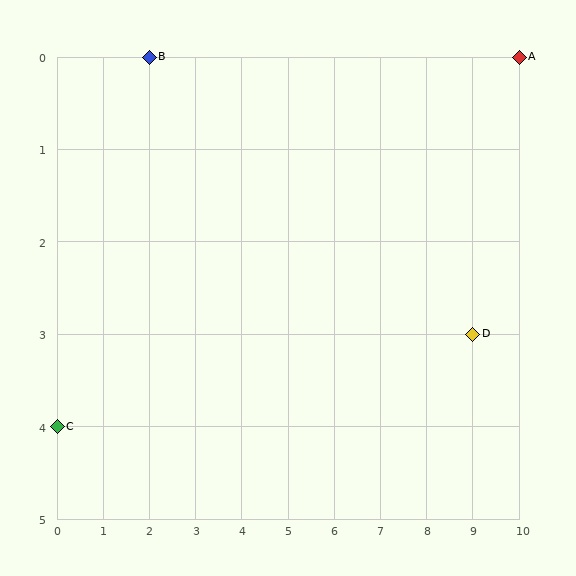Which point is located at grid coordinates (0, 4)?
Point C is at (0, 4).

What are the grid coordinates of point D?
Point D is at grid coordinates (9, 3).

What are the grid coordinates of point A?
Point A is at grid coordinates (10, 0).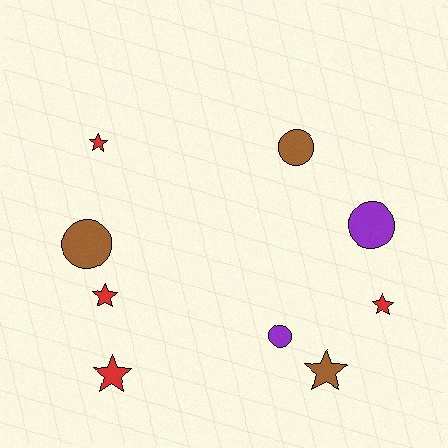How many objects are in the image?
There are 9 objects.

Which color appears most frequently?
Red, with 4 objects.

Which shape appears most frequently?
Star, with 5 objects.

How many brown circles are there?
There are 2 brown circles.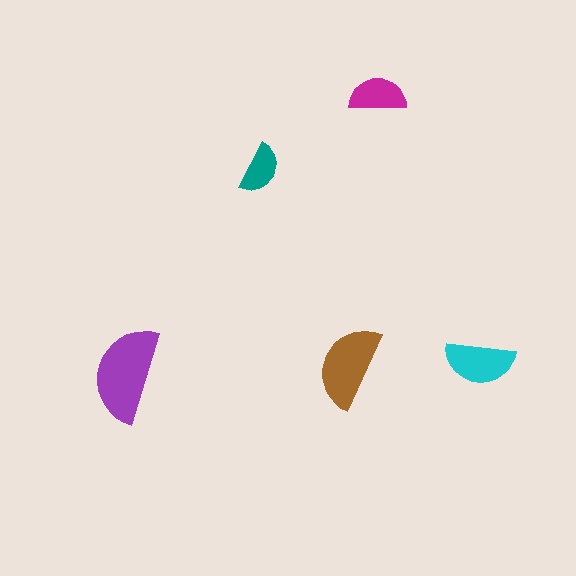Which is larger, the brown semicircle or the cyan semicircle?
The brown one.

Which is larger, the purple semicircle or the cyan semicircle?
The purple one.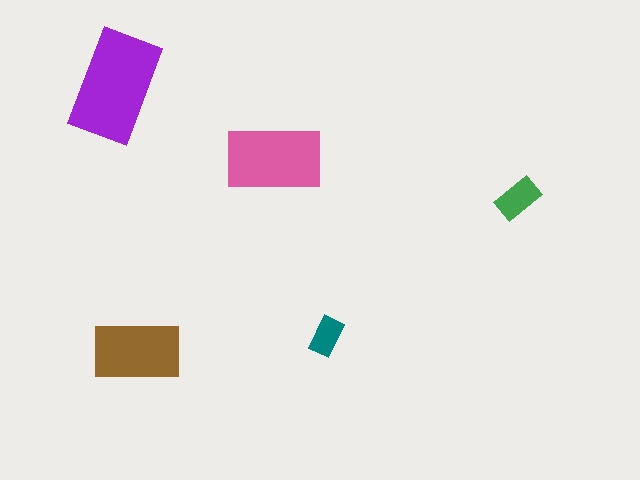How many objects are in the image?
There are 5 objects in the image.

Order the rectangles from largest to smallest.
the purple one, the pink one, the brown one, the green one, the teal one.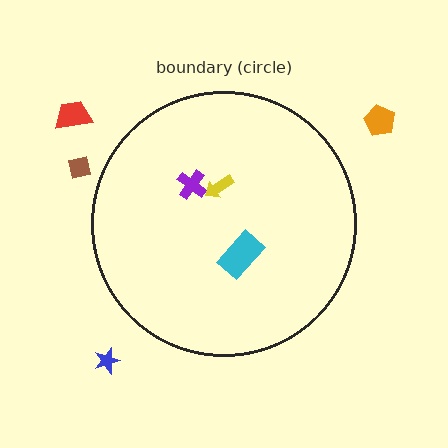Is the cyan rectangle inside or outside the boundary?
Inside.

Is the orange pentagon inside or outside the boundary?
Outside.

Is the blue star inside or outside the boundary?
Outside.